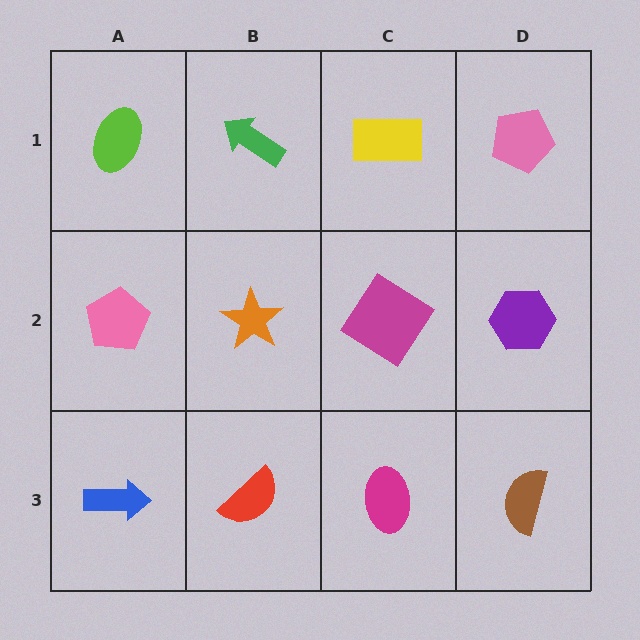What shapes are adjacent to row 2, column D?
A pink pentagon (row 1, column D), a brown semicircle (row 3, column D), a magenta diamond (row 2, column C).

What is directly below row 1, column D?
A purple hexagon.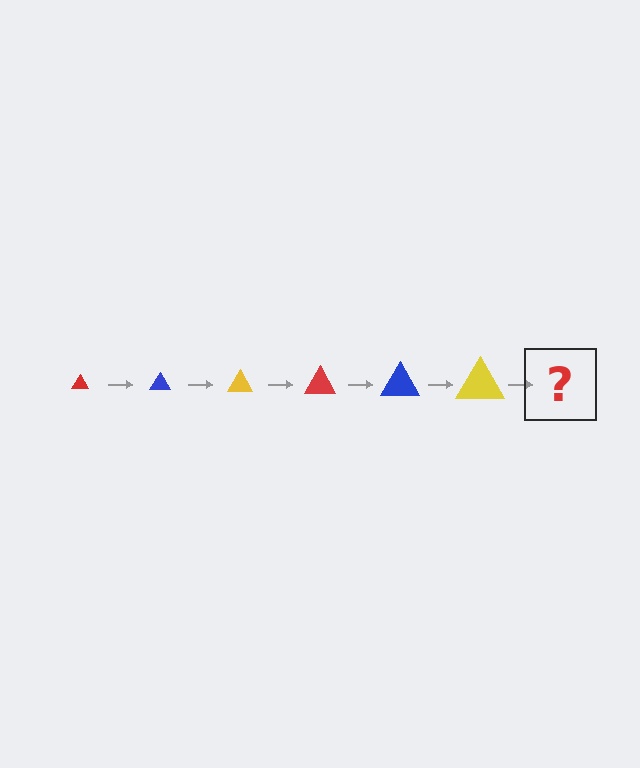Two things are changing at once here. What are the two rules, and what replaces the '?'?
The two rules are that the triangle grows larger each step and the color cycles through red, blue, and yellow. The '?' should be a red triangle, larger than the previous one.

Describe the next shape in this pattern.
It should be a red triangle, larger than the previous one.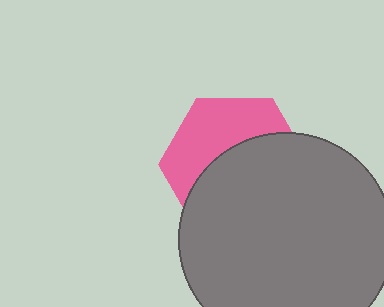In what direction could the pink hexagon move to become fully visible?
The pink hexagon could move up. That would shift it out from behind the gray circle entirely.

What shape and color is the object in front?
The object in front is a gray circle.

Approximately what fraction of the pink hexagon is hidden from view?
Roughly 58% of the pink hexagon is hidden behind the gray circle.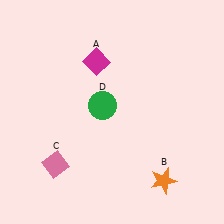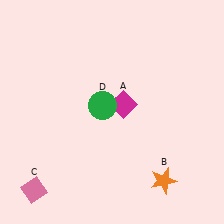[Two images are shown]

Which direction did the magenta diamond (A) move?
The magenta diamond (A) moved down.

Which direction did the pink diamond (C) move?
The pink diamond (C) moved down.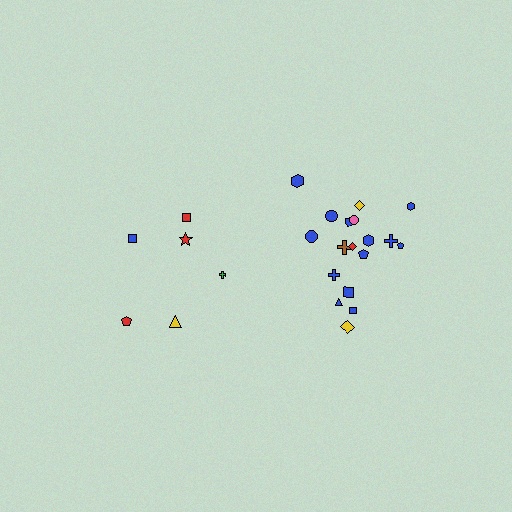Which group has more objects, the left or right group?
The right group.